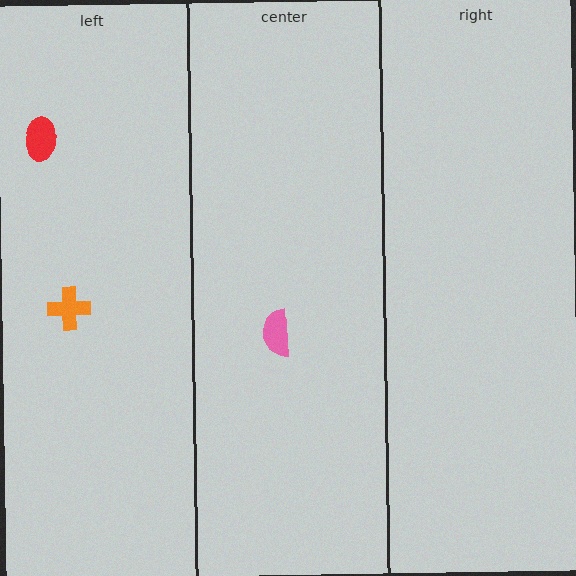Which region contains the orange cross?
The left region.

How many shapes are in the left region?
2.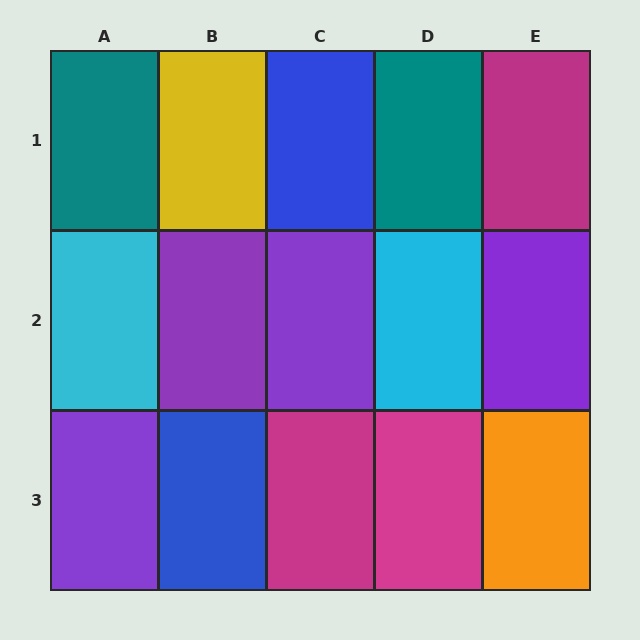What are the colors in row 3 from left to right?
Purple, blue, magenta, magenta, orange.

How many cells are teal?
2 cells are teal.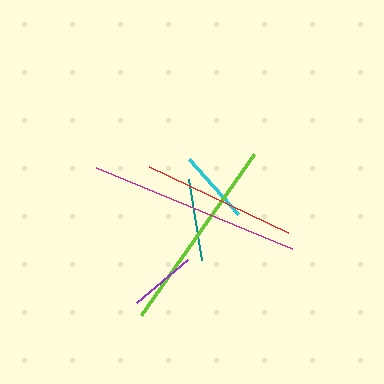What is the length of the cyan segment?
The cyan segment is approximately 74 pixels long.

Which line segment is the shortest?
The purple line is the shortest at approximately 67 pixels.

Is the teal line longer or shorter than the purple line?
The teal line is longer than the purple line.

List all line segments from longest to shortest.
From longest to shortest: magenta, lime, red, teal, cyan, purple.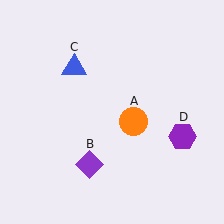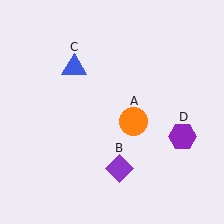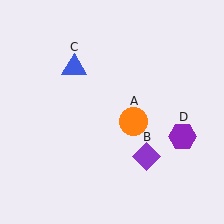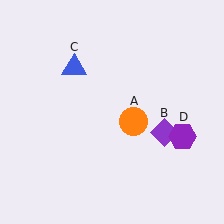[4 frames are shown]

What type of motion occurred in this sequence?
The purple diamond (object B) rotated counterclockwise around the center of the scene.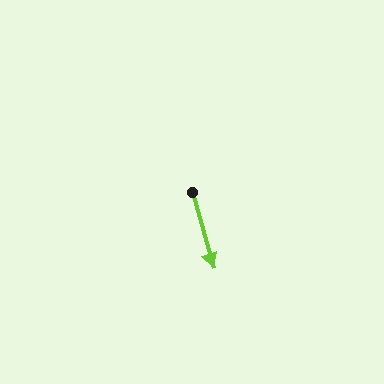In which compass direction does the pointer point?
South.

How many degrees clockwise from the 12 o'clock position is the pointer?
Approximately 164 degrees.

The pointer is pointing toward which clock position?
Roughly 5 o'clock.